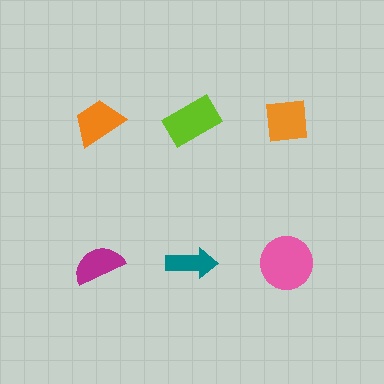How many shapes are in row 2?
3 shapes.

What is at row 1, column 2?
A lime rectangle.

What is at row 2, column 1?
A magenta semicircle.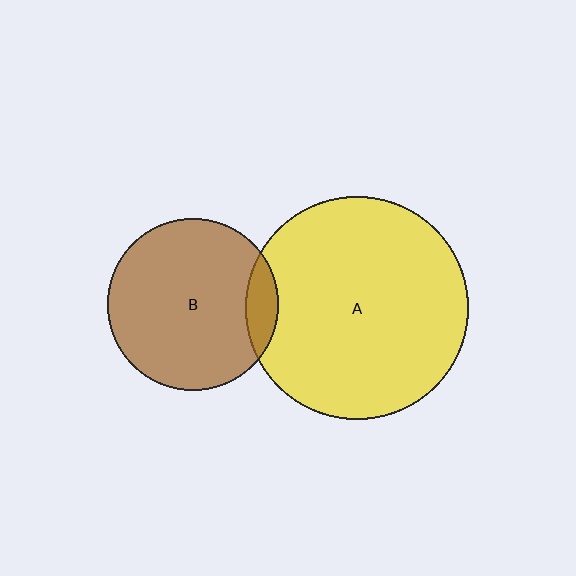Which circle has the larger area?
Circle A (yellow).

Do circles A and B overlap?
Yes.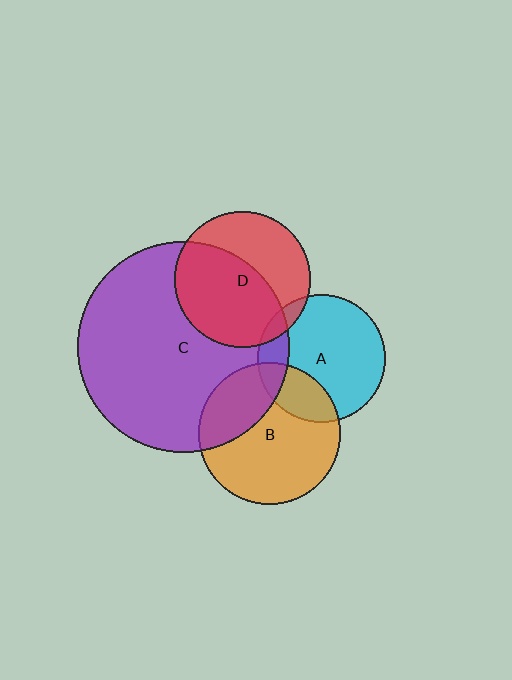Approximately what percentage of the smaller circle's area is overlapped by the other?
Approximately 25%.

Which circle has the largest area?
Circle C (purple).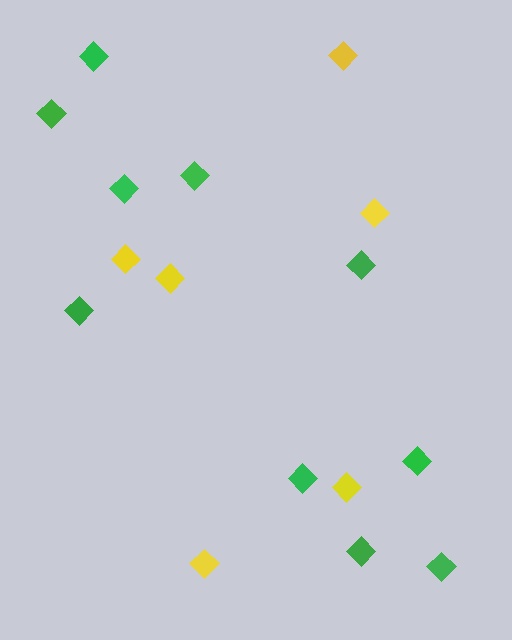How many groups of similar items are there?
There are 2 groups: one group of green diamonds (10) and one group of yellow diamonds (6).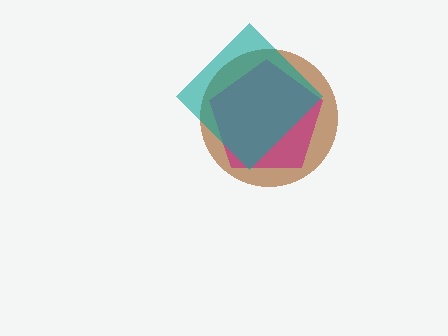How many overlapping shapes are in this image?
There are 3 overlapping shapes in the image.